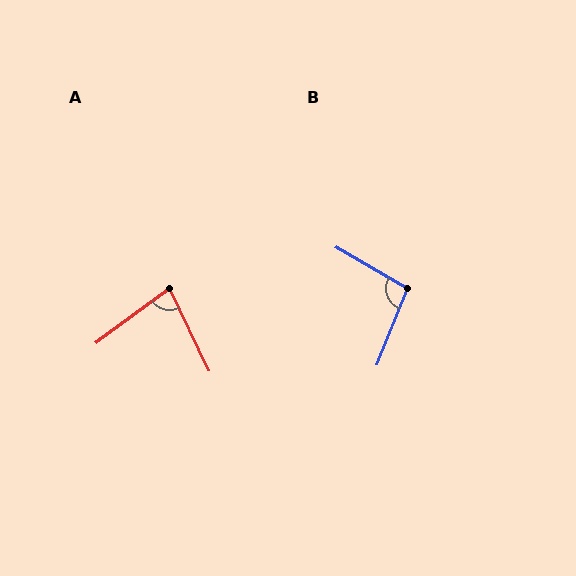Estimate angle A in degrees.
Approximately 79 degrees.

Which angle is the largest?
B, at approximately 98 degrees.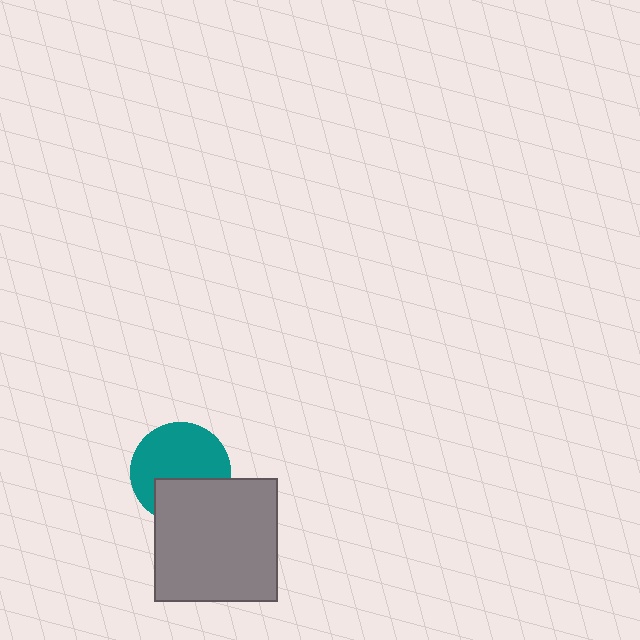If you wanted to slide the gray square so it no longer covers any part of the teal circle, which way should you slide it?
Slide it down — that is the most direct way to separate the two shapes.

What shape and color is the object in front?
The object in front is a gray square.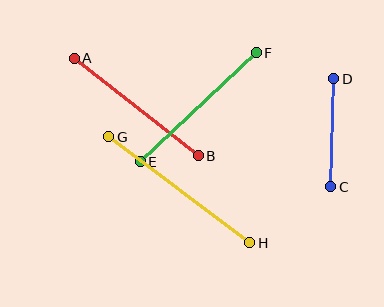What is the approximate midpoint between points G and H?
The midpoint is at approximately (179, 190) pixels.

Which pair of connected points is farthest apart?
Points G and H are farthest apart.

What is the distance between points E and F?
The distance is approximately 159 pixels.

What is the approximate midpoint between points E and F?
The midpoint is at approximately (198, 107) pixels.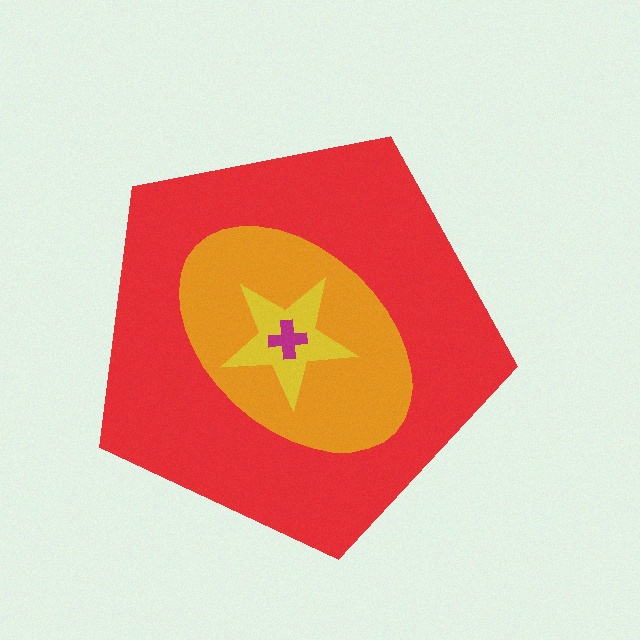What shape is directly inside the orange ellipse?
The yellow star.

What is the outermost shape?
The red pentagon.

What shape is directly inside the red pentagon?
The orange ellipse.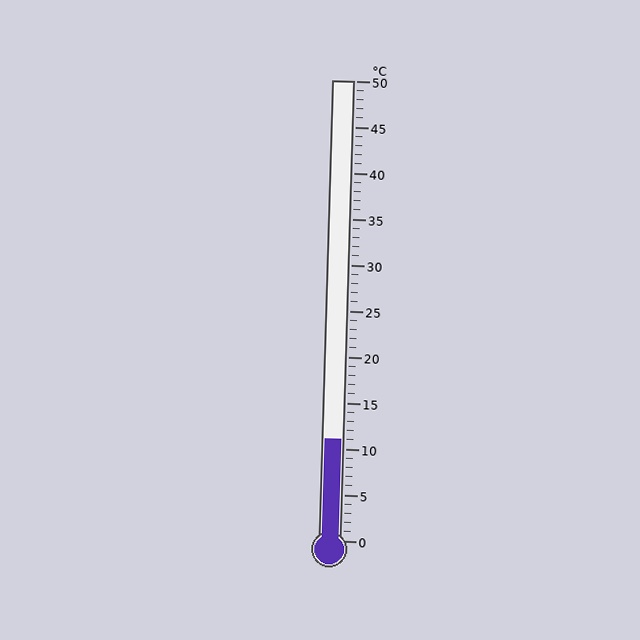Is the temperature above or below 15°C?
The temperature is below 15°C.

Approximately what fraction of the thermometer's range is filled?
The thermometer is filled to approximately 20% of its range.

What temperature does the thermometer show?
The thermometer shows approximately 11°C.